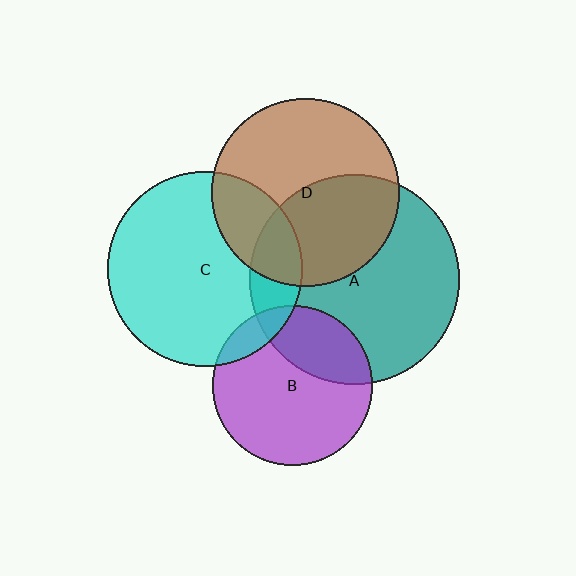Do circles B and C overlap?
Yes.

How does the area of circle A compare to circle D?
Approximately 1.2 times.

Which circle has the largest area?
Circle A (teal).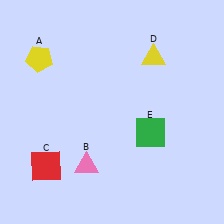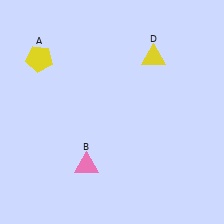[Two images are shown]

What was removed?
The green square (E), the red square (C) were removed in Image 2.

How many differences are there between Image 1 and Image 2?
There are 2 differences between the two images.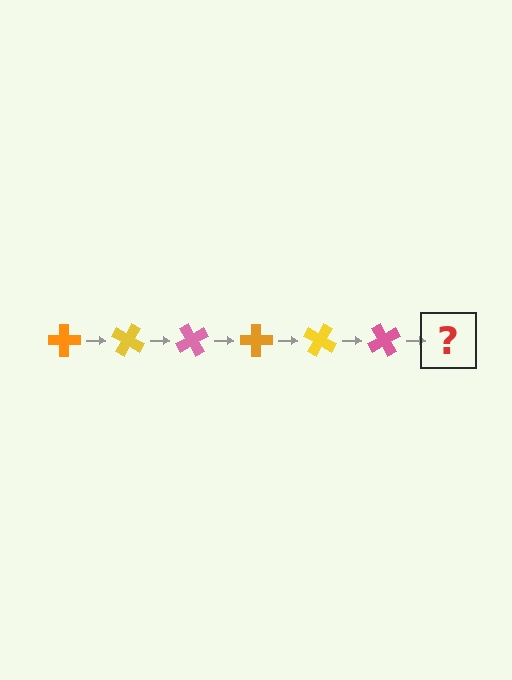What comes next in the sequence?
The next element should be an orange cross, rotated 180 degrees from the start.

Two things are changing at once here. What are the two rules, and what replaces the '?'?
The two rules are that it rotates 30 degrees each step and the color cycles through orange, yellow, and pink. The '?' should be an orange cross, rotated 180 degrees from the start.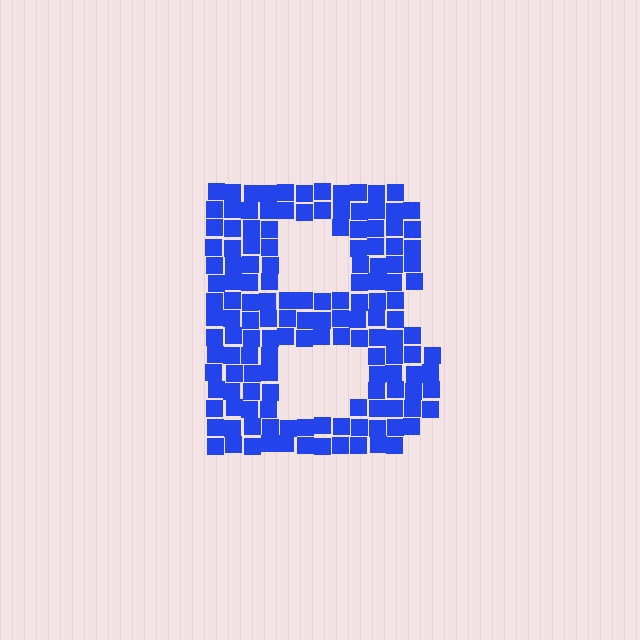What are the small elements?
The small elements are squares.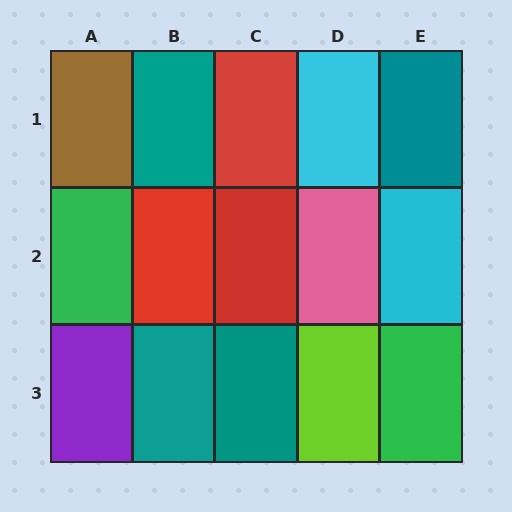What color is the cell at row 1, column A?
Brown.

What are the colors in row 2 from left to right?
Green, red, red, pink, cyan.